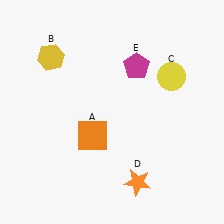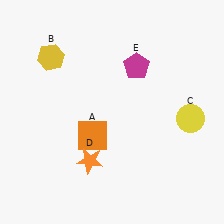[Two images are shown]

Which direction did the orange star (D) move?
The orange star (D) moved left.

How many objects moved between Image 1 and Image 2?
2 objects moved between the two images.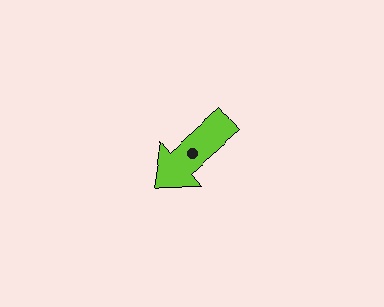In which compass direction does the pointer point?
Southwest.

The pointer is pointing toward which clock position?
Roughly 8 o'clock.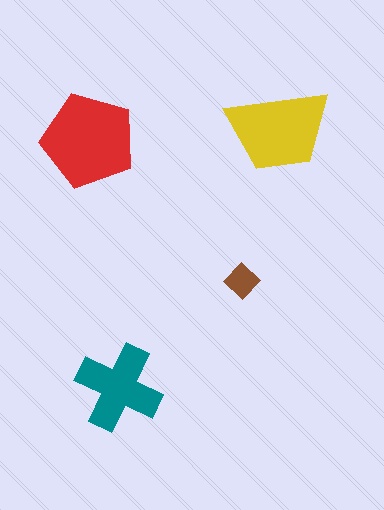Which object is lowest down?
The teal cross is bottommost.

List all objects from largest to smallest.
The red pentagon, the yellow trapezoid, the teal cross, the brown diamond.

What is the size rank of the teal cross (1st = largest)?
3rd.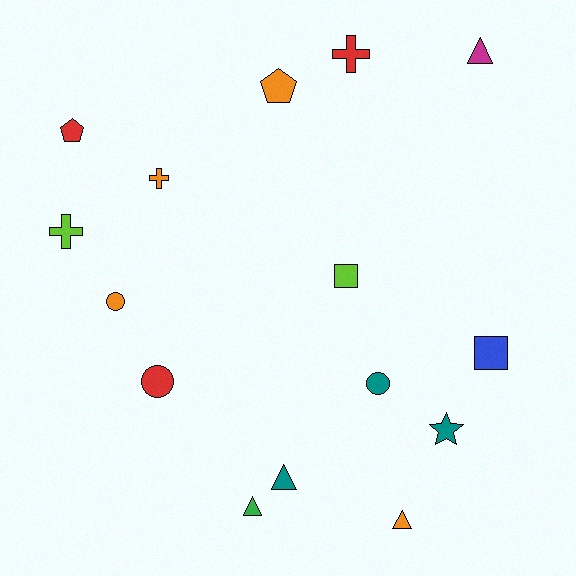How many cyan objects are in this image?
There are no cyan objects.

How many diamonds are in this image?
There are no diamonds.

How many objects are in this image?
There are 15 objects.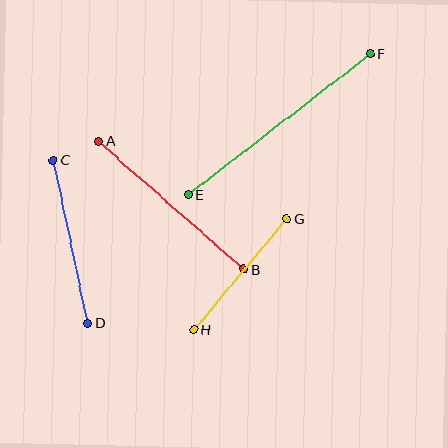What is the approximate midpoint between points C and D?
The midpoint is at approximately (70, 242) pixels.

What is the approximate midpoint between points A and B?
The midpoint is at approximately (171, 205) pixels.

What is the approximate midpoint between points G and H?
The midpoint is at approximately (240, 274) pixels.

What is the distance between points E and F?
The distance is approximately 231 pixels.